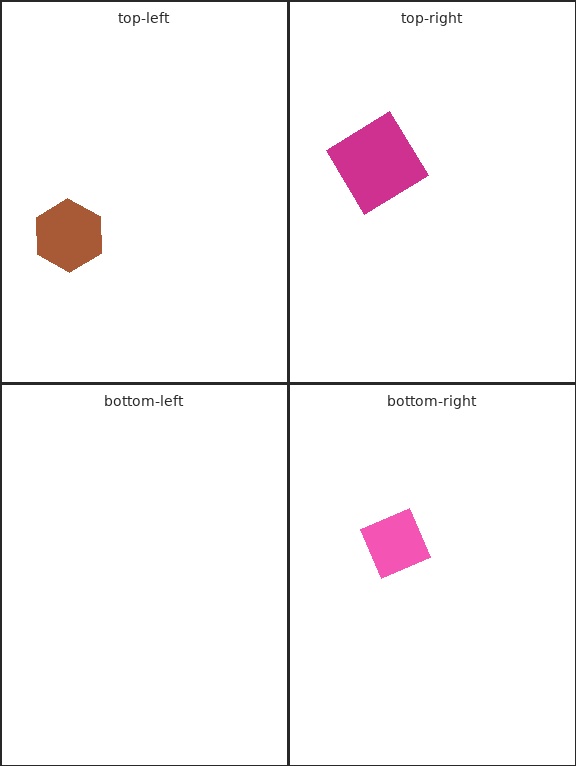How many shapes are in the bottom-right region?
1.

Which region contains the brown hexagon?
The top-left region.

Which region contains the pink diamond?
The bottom-right region.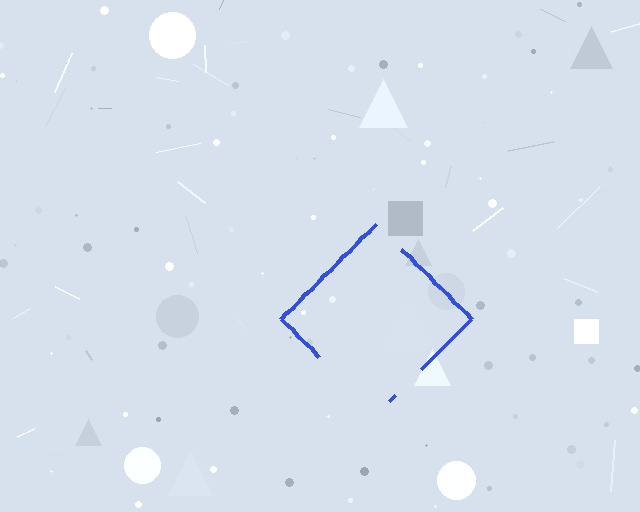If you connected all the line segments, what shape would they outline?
They would outline a diamond.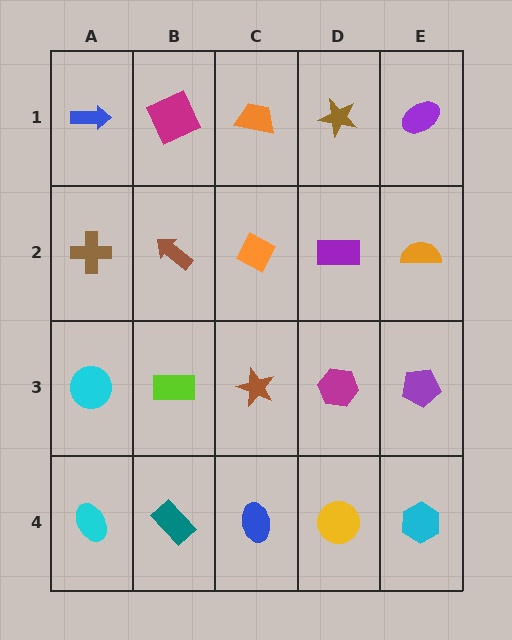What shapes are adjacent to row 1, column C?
An orange diamond (row 2, column C), a magenta square (row 1, column B), a brown star (row 1, column D).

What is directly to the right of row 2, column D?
An orange semicircle.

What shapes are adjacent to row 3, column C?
An orange diamond (row 2, column C), a blue ellipse (row 4, column C), a lime rectangle (row 3, column B), a magenta hexagon (row 3, column D).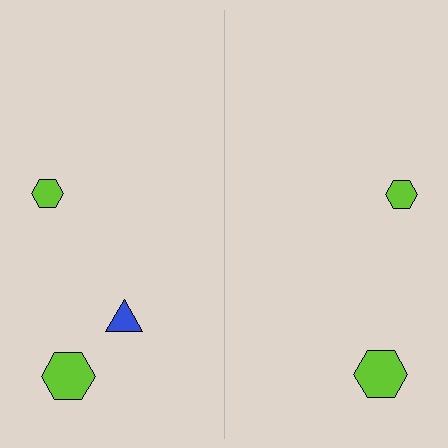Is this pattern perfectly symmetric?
No, the pattern is not perfectly symmetric. A blue triangle is missing from the right side.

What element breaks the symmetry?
A blue triangle is missing from the right side.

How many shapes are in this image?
There are 5 shapes in this image.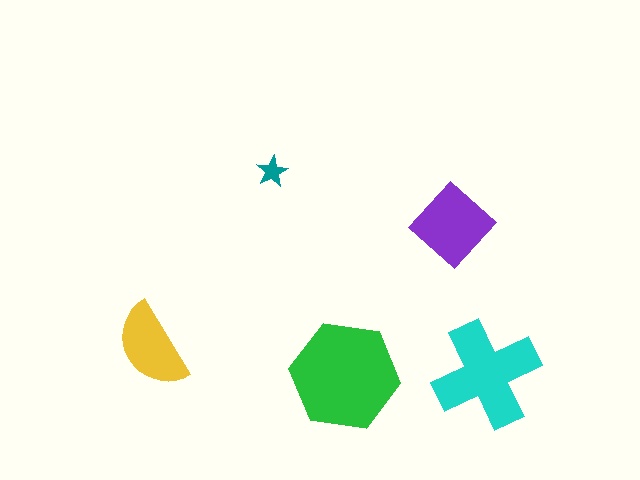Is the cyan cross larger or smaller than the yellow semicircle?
Larger.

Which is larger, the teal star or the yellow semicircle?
The yellow semicircle.